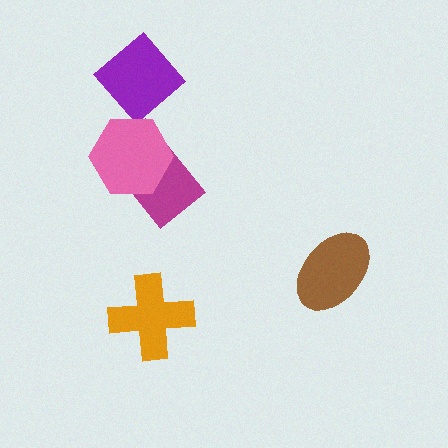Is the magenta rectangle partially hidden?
Yes, it is partially covered by another shape.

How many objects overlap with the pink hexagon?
1 object overlaps with the pink hexagon.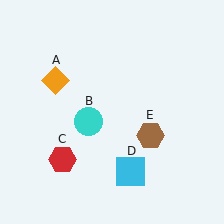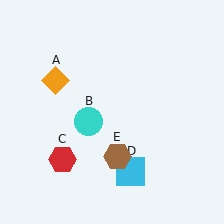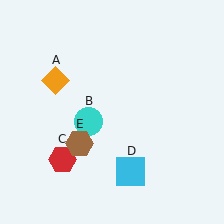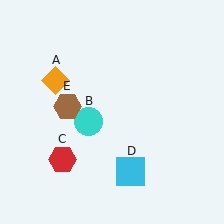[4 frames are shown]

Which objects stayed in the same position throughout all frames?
Orange diamond (object A) and cyan circle (object B) and red hexagon (object C) and cyan square (object D) remained stationary.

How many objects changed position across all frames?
1 object changed position: brown hexagon (object E).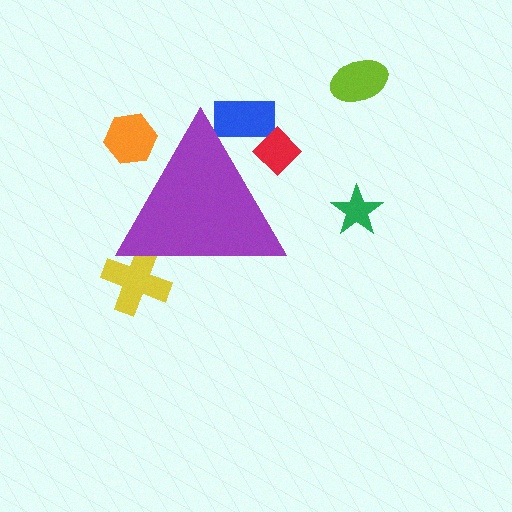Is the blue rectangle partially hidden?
Yes, the blue rectangle is partially hidden behind the purple triangle.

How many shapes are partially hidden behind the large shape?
4 shapes are partially hidden.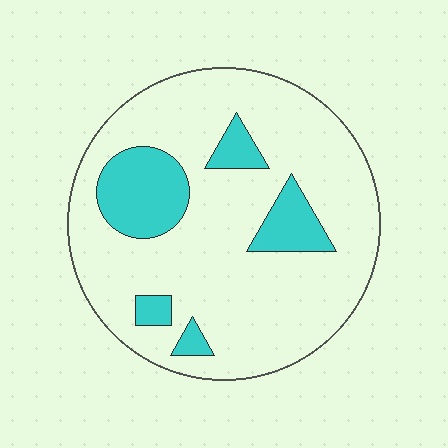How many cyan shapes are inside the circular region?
5.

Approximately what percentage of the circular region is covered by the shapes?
Approximately 20%.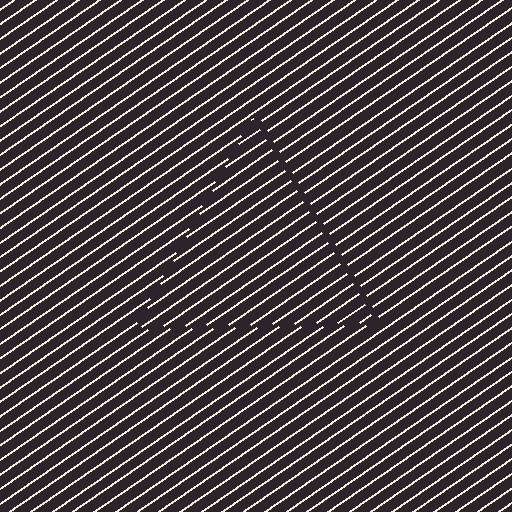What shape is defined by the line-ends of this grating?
An illusory triangle. The interior of the shape contains the same grating, shifted by half a period — the contour is defined by the phase discontinuity where line-ends from the inner and outer gratings abut.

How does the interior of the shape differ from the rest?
The interior of the shape contains the same grating, shifted by half a period — the contour is defined by the phase discontinuity where line-ends from the inner and outer gratings abut.